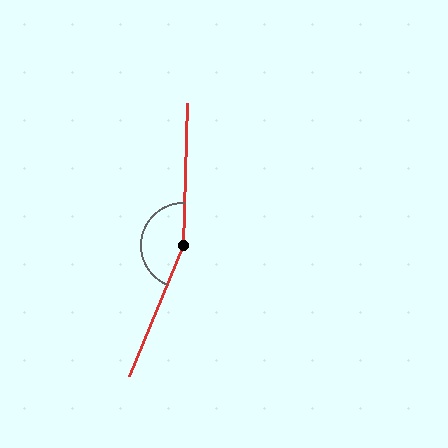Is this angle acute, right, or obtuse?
It is obtuse.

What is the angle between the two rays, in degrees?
Approximately 159 degrees.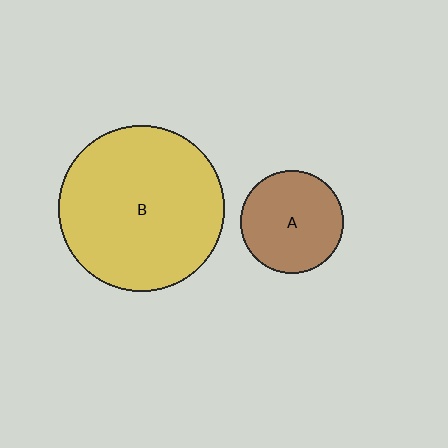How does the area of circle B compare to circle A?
Approximately 2.6 times.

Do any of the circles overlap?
No, none of the circles overlap.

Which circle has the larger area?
Circle B (yellow).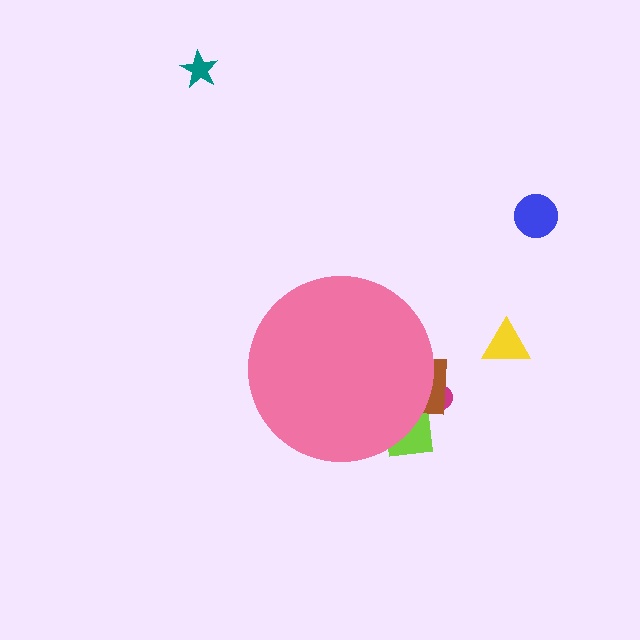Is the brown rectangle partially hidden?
Yes, the brown rectangle is partially hidden behind the pink circle.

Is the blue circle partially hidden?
No, the blue circle is fully visible.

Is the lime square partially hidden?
Yes, the lime square is partially hidden behind the pink circle.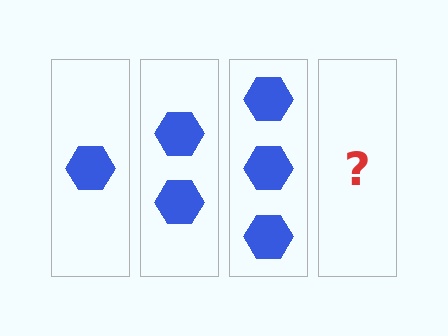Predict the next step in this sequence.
The next step is 4 hexagons.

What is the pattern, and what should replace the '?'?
The pattern is that each step adds one more hexagon. The '?' should be 4 hexagons.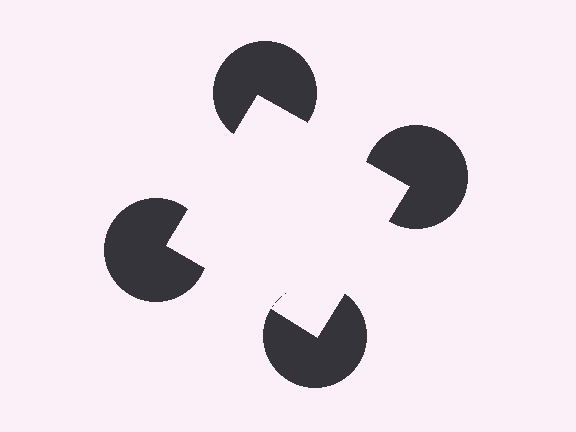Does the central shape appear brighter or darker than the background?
It typically appears slightly brighter than the background, even though no actual brightness change is drawn.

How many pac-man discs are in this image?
There are 4 — one at each vertex of the illusory square.